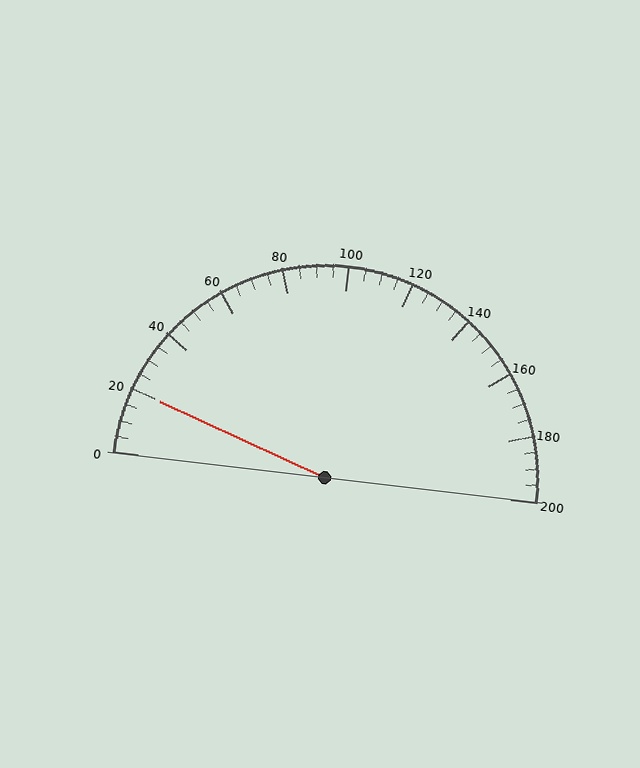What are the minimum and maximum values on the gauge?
The gauge ranges from 0 to 200.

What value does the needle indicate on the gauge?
The needle indicates approximately 20.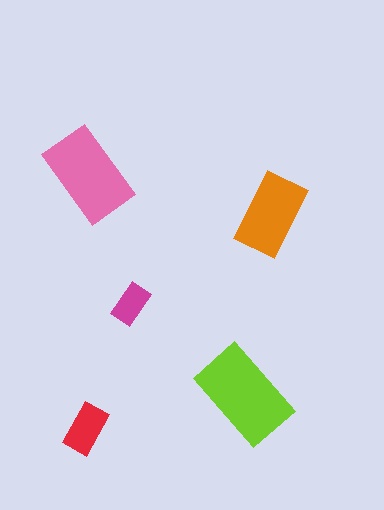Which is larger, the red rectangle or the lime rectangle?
The lime one.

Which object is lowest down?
The red rectangle is bottommost.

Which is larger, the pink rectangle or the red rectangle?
The pink one.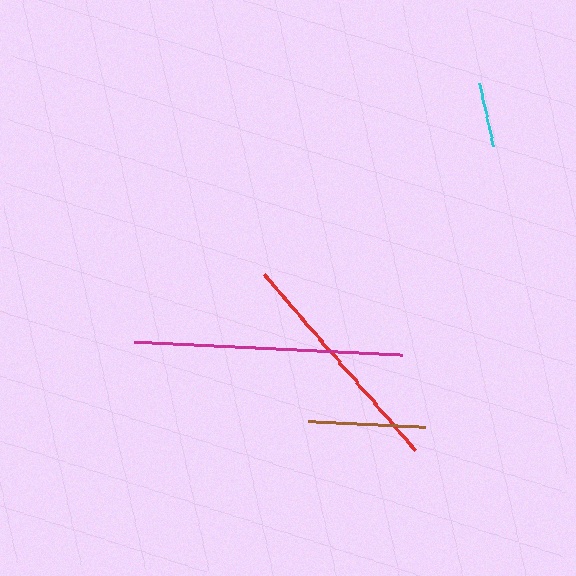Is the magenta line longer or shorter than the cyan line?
The magenta line is longer than the cyan line.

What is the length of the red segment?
The red segment is approximately 233 pixels long.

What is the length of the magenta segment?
The magenta segment is approximately 268 pixels long.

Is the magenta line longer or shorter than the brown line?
The magenta line is longer than the brown line.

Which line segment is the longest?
The magenta line is the longest at approximately 268 pixels.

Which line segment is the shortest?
The cyan line is the shortest at approximately 64 pixels.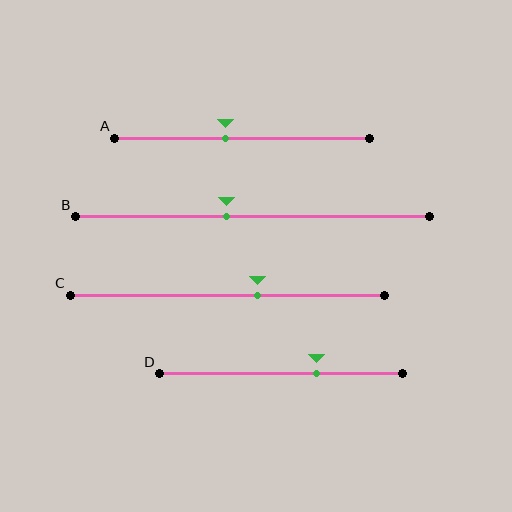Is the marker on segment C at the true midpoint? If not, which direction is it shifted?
No, the marker on segment C is shifted to the right by about 10% of the segment length.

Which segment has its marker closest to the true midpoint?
Segment A has its marker closest to the true midpoint.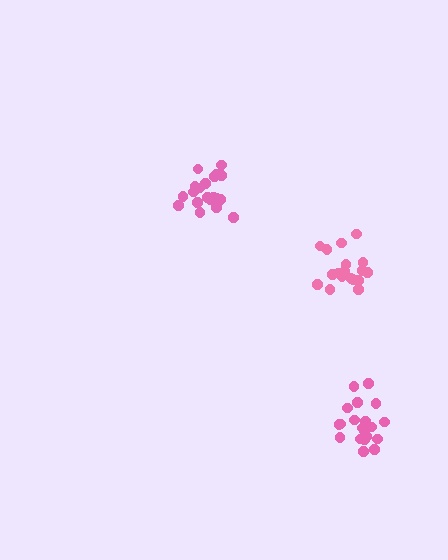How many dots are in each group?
Group 1: 20 dots, Group 2: 19 dots, Group 3: 20 dots (59 total).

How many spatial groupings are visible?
There are 3 spatial groupings.